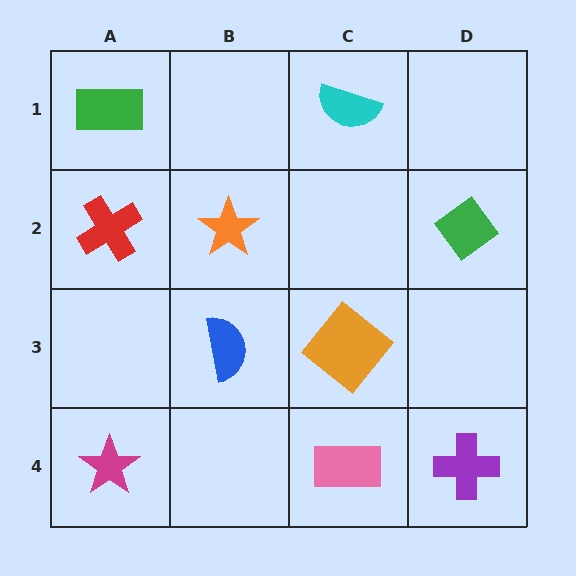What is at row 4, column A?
A magenta star.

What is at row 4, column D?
A purple cross.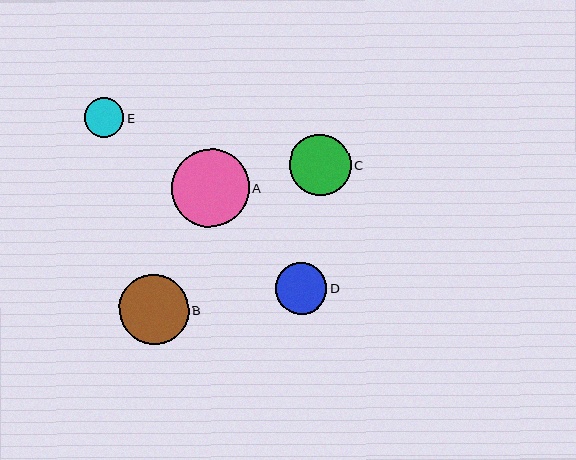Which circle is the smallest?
Circle E is the smallest with a size of approximately 40 pixels.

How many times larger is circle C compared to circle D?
Circle C is approximately 1.2 times the size of circle D.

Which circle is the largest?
Circle A is the largest with a size of approximately 78 pixels.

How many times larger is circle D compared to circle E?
Circle D is approximately 1.3 times the size of circle E.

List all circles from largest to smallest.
From largest to smallest: A, B, C, D, E.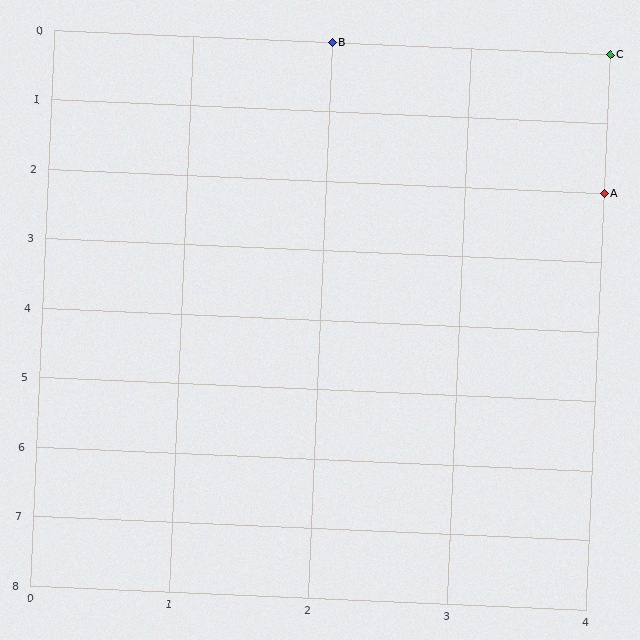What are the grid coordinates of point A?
Point A is at grid coordinates (4, 2).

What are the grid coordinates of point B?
Point B is at grid coordinates (2, 0).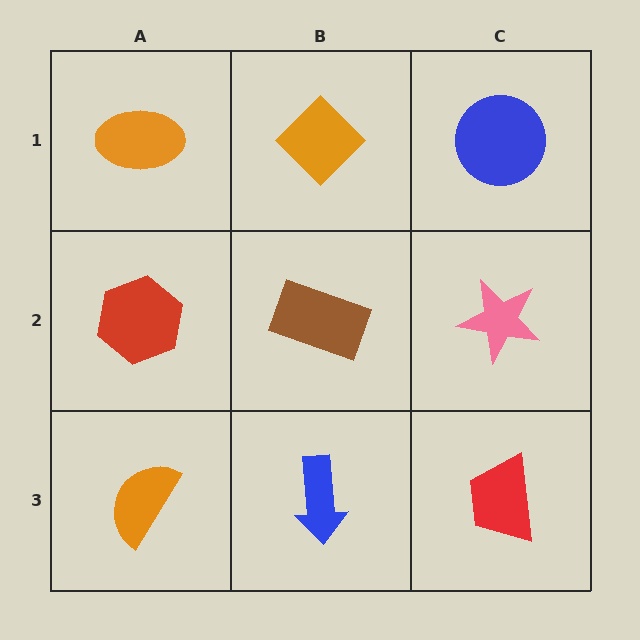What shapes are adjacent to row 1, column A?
A red hexagon (row 2, column A), an orange diamond (row 1, column B).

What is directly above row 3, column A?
A red hexagon.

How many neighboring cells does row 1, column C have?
2.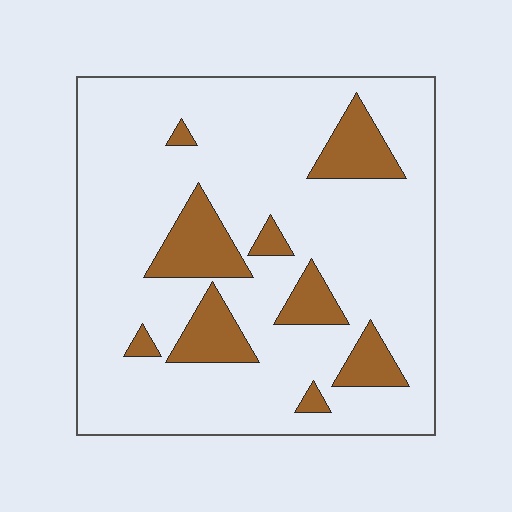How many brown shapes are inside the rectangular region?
9.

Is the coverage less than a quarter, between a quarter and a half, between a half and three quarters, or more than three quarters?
Less than a quarter.